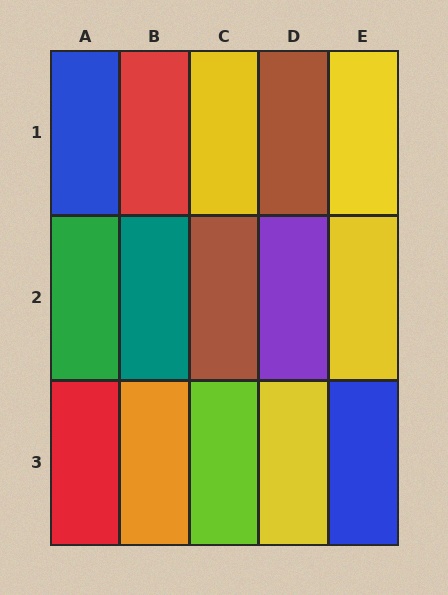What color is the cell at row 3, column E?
Blue.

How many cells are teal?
1 cell is teal.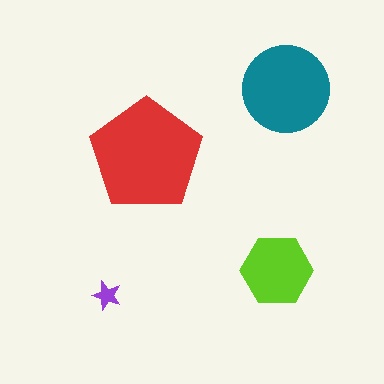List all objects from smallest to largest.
The purple star, the lime hexagon, the teal circle, the red pentagon.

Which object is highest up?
The teal circle is topmost.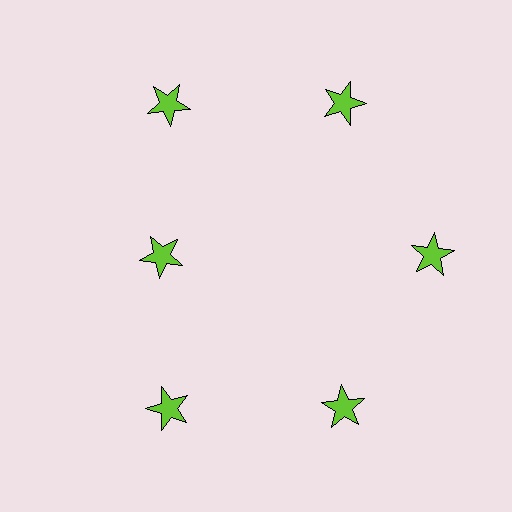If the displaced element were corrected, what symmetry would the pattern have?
It would have 6-fold rotational symmetry — the pattern would map onto itself every 60 degrees.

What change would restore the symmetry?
The symmetry would be restored by moving it outward, back onto the ring so that all 6 stars sit at equal angles and equal distance from the center.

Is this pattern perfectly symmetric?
No. The 6 lime stars are arranged in a ring, but one element near the 9 o'clock position is pulled inward toward the center, breaking the 6-fold rotational symmetry.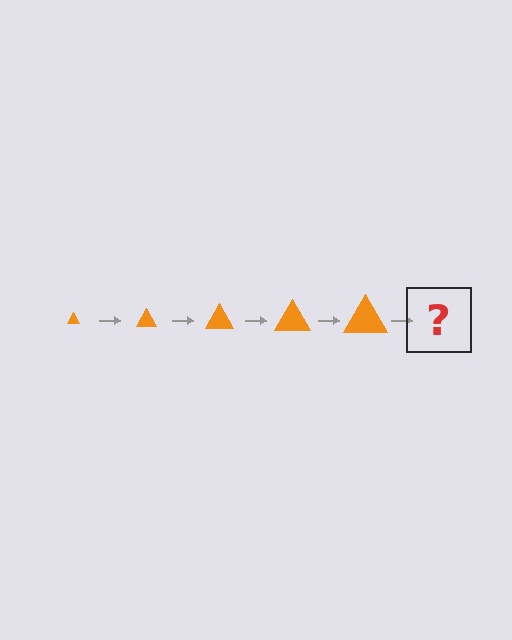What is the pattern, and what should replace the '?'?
The pattern is that the triangle gets progressively larger each step. The '?' should be an orange triangle, larger than the previous one.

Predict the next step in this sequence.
The next step is an orange triangle, larger than the previous one.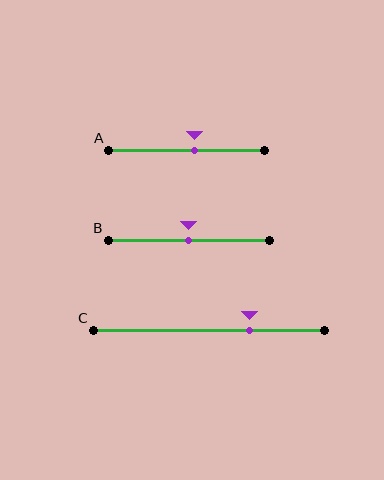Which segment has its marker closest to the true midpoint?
Segment B has its marker closest to the true midpoint.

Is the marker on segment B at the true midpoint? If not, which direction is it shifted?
Yes, the marker on segment B is at the true midpoint.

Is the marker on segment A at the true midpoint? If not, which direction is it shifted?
No, the marker on segment A is shifted to the right by about 6% of the segment length.